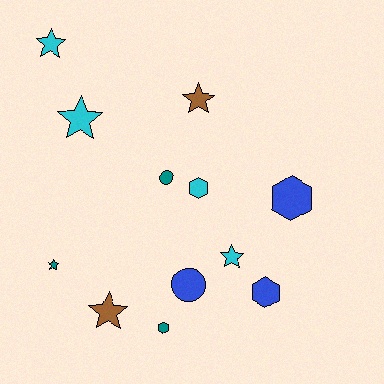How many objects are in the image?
There are 12 objects.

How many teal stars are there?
There is 1 teal star.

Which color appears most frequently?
Cyan, with 4 objects.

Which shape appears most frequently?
Star, with 6 objects.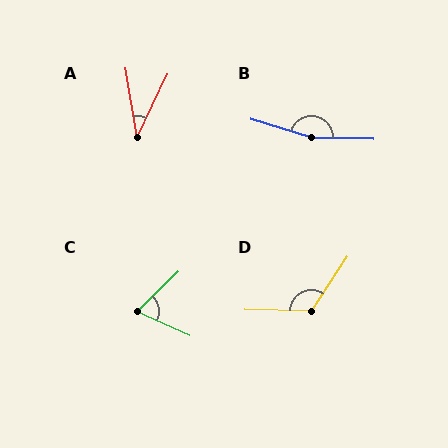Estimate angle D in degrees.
Approximately 122 degrees.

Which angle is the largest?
B, at approximately 164 degrees.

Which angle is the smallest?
A, at approximately 35 degrees.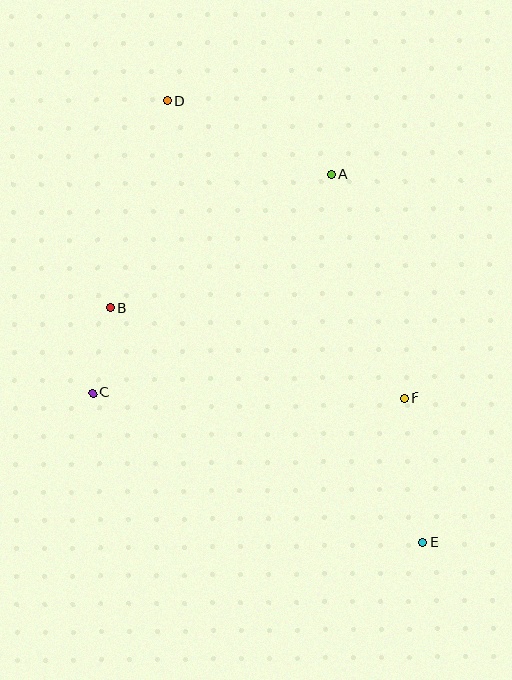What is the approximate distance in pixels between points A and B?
The distance between A and B is approximately 259 pixels.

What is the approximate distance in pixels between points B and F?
The distance between B and F is approximately 307 pixels.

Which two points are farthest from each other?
Points D and E are farthest from each other.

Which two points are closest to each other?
Points B and C are closest to each other.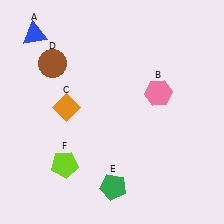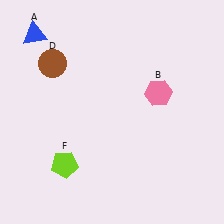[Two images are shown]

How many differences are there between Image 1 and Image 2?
There are 2 differences between the two images.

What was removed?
The orange diamond (C), the green pentagon (E) were removed in Image 2.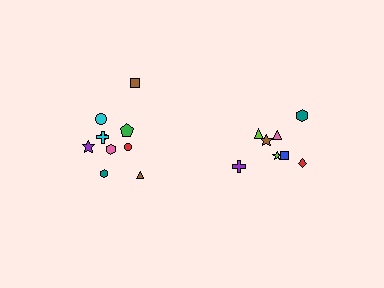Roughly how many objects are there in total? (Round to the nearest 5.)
Roughly 20 objects in total.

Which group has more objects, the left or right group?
The left group.